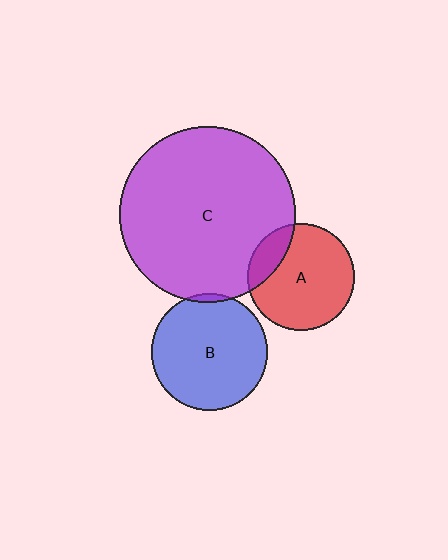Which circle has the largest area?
Circle C (purple).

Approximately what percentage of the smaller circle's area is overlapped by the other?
Approximately 5%.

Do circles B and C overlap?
Yes.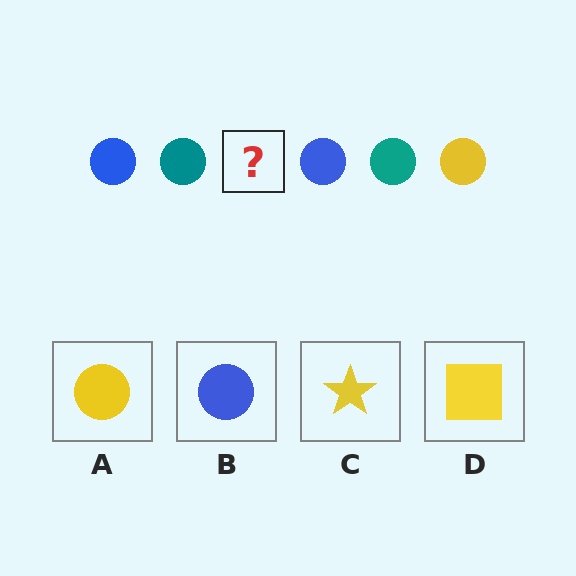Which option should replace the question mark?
Option A.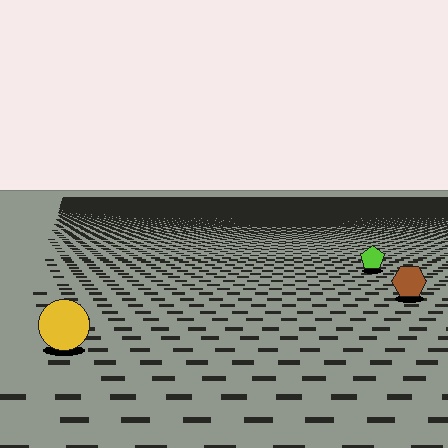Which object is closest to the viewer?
The yellow circle is closest. The texture marks near it are larger and more spread out.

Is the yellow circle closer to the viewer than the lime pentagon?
Yes. The yellow circle is closer — you can tell from the texture gradient: the ground texture is coarser near it.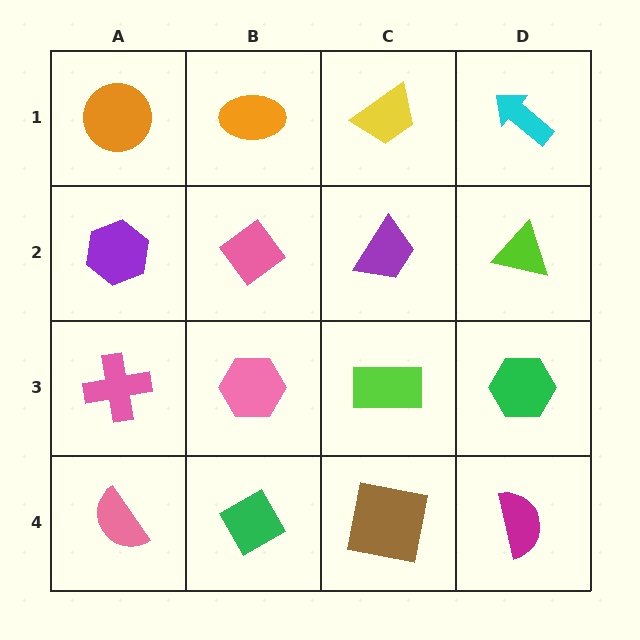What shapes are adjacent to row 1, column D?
A lime triangle (row 2, column D), a yellow trapezoid (row 1, column C).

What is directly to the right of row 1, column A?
An orange ellipse.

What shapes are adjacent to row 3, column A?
A purple hexagon (row 2, column A), a pink semicircle (row 4, column A), a pink hexagon (row 3, column B).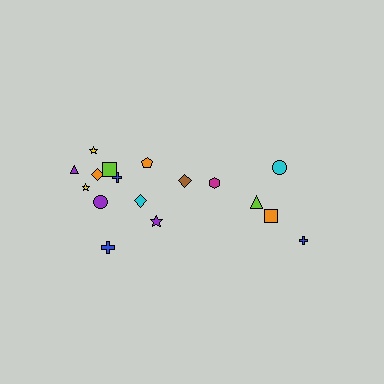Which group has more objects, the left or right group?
The left group.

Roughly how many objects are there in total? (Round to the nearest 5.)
Roughly 15 objects in total.